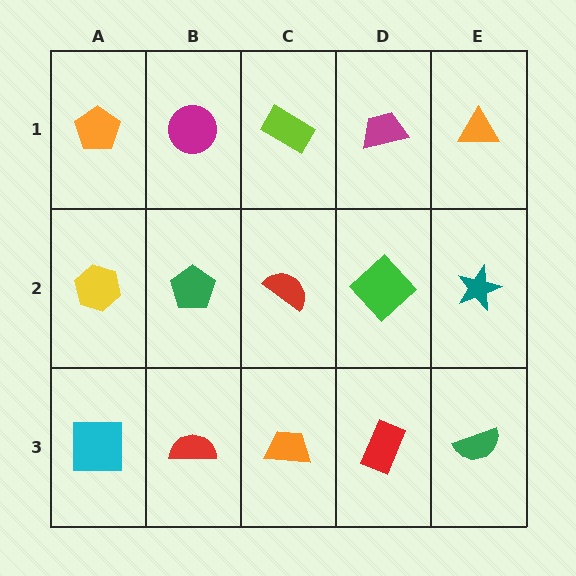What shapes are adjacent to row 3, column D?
A green diamond (row 2, column D), an orange trapezoid (row 3, column C), a green semicircle (row 3, column E).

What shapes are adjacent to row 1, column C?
A red semicircle (row 2, column C), a magenta circle (row 1, column B), a magenta trapezoid (row 1, column D).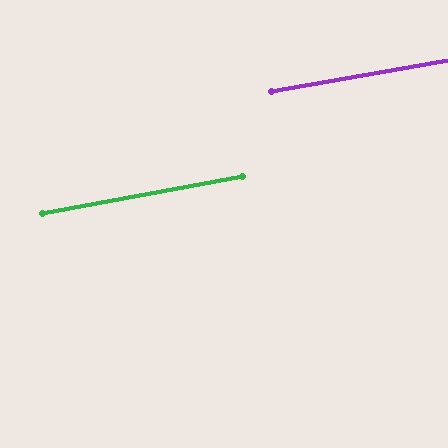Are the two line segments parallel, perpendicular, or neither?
Parallel — their directions differ by only 0.6°.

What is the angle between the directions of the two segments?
Approximately 1 degree.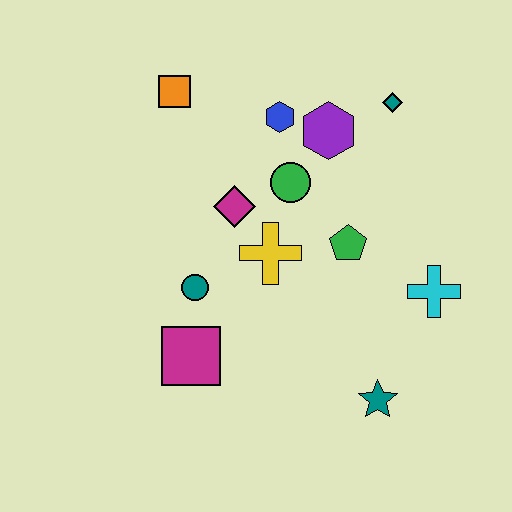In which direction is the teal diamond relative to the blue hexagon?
The teal diamond is to the right of the blue hexagon.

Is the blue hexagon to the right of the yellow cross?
Yes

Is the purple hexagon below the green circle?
No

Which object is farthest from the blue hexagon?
The teal star is farthest from the blue hexagon.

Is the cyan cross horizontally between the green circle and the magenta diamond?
No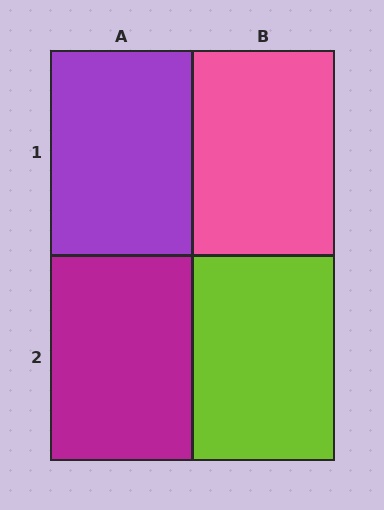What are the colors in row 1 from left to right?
Purple, pink.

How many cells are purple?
1 cell is purple.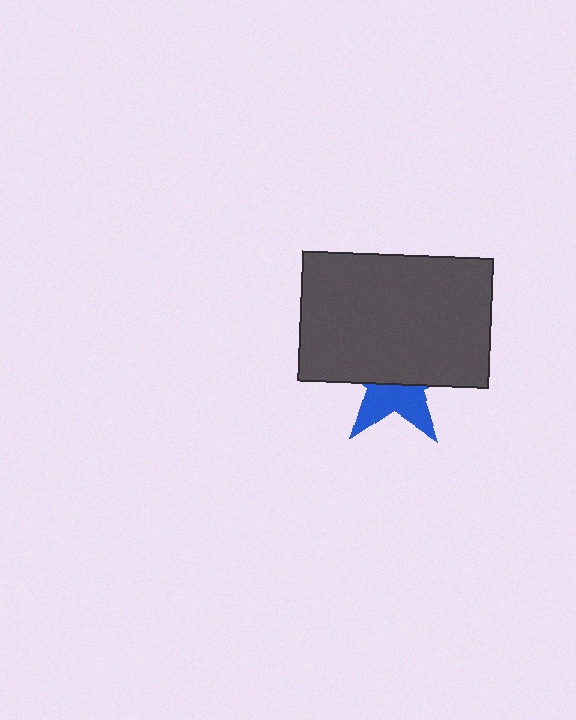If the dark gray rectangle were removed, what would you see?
You would see the complete blue star.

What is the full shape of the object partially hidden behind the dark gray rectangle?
The partially hidden object is a blue star.